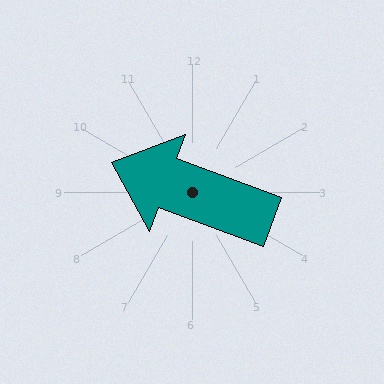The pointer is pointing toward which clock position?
Roughly 10 o'clock.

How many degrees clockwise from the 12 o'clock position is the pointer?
Approximately 290 degrees.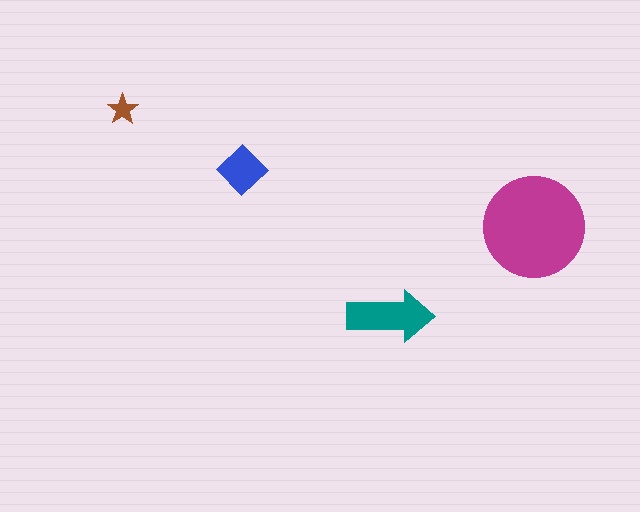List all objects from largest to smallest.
The magenta circle, the teal arrow, the blue diamond, the brown star.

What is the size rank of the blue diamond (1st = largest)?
3rd.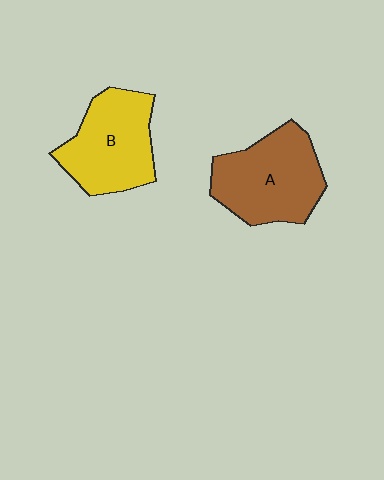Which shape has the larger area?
Shape A (brown).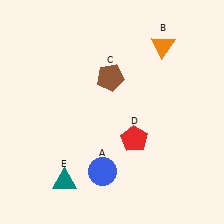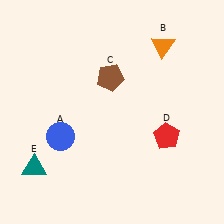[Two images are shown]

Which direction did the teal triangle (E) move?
The teal triangle (E) moved left.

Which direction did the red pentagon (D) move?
The red pentagon (D) moved right.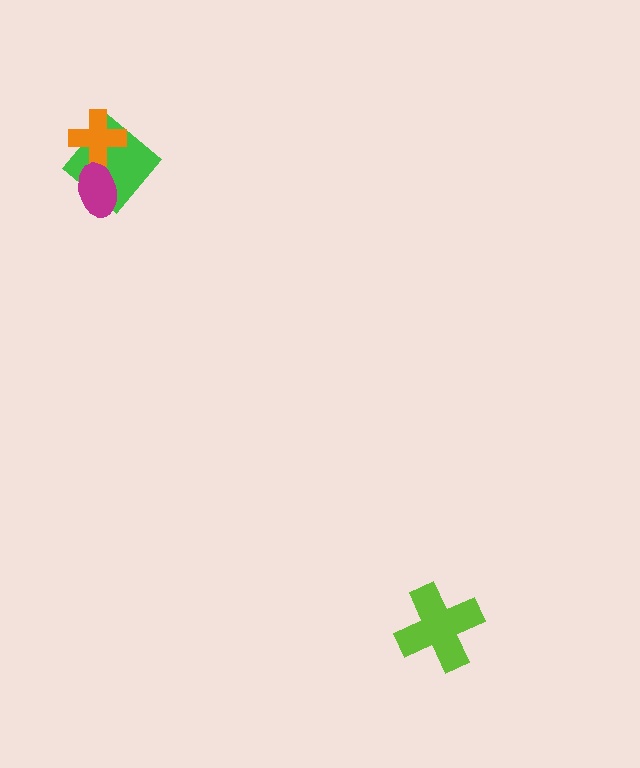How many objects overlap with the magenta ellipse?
1 object overlaps with the magenta ellipse.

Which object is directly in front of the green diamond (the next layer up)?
The orange cross is directly in front of the green diamond.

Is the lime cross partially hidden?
No, no other shape covers it.